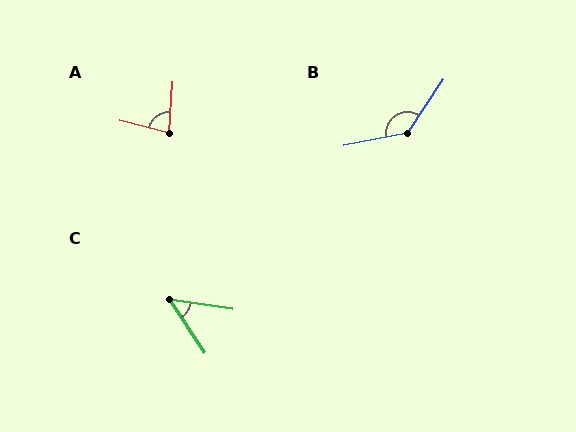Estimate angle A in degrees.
Approximately 80 degrees.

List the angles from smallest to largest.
C (48°), A (80°), B (135°).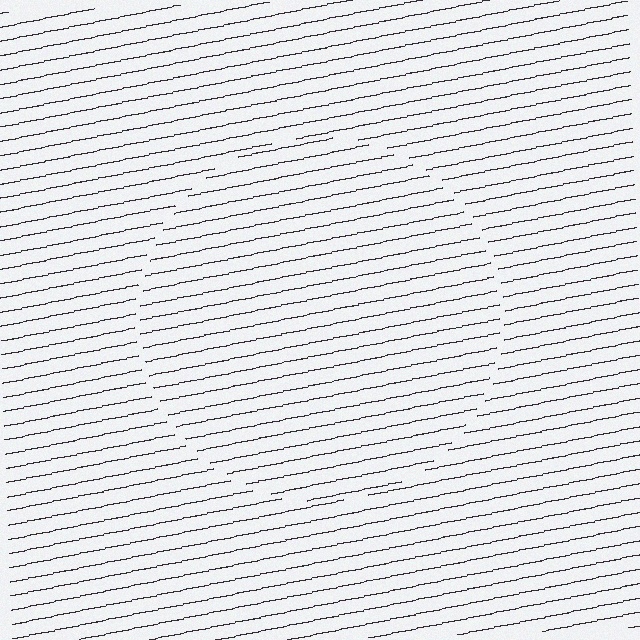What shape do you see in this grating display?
An illusory circle. The interior of the shape contains the same grating, shifted by half a period — the contour is defined by the phase discontinuity where line-ends from the inner and outer gratings abut.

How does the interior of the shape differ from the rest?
The interior of the shape contains the same grating, shifted by half a period — the contour is defined by the phase discontinuity where line-ends from the inner and outer gratings abut.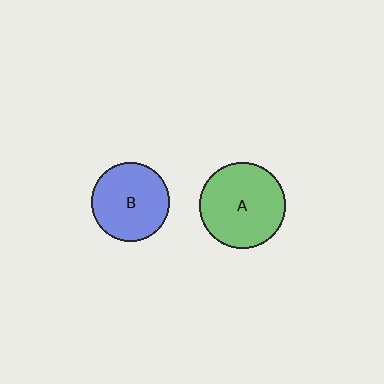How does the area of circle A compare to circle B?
Approximately 1.2 times.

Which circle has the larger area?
Circle A (green).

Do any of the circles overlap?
No, none of the circles overlap.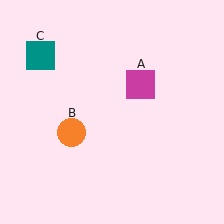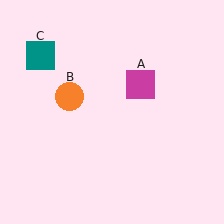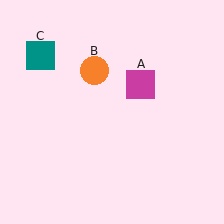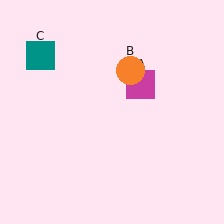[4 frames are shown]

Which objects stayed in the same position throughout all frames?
Magenta square (object A) and teal square (object C) remained stationary.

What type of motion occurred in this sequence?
The orange circle (object B) rotated clockwise around the center of the scene.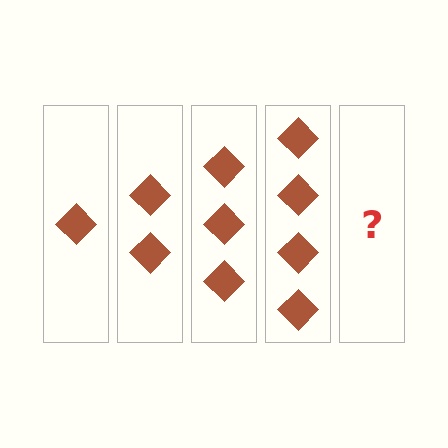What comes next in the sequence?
The next element should be 5 diamonds.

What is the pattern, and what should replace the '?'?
The pattern is that each step adds one more diamond. The '?' should be 5 diamonds.